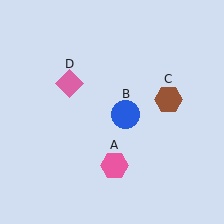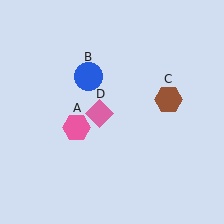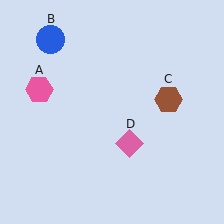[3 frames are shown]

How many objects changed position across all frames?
3 objects changed position: pink hexagon (object A), blue circle (object B), pink diamond (object D).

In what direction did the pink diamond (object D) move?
The pink diamond (object D) moved down and to the right.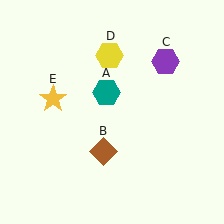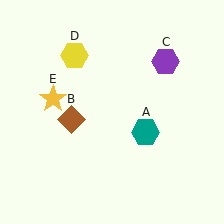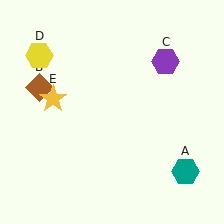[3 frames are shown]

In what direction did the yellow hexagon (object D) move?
The yellow hexagon (object D) moved left.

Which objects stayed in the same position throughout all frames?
Purple hexagon (object C) and yellow star (object E) remained stationary.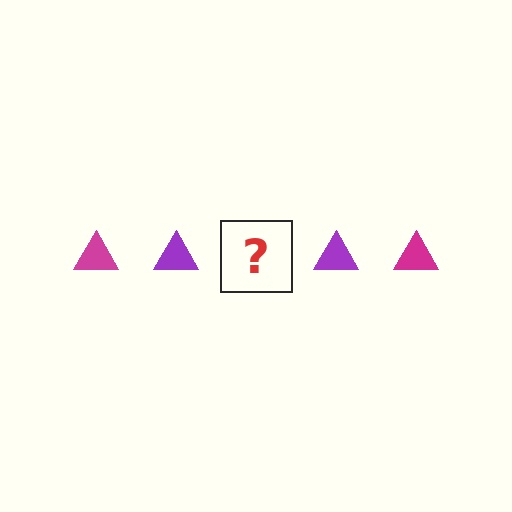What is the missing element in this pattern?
The missing element is a magenta triangle.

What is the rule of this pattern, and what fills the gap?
The rule is that the pattern cycles through magenta, purple triangles. The gap should be filled with a magenta triangle.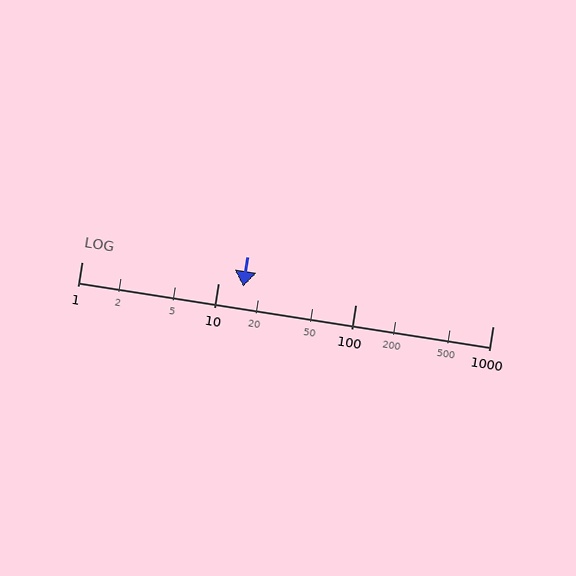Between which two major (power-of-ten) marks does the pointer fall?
The pointer is between 10 and 100.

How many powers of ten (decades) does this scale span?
The scale spans 3 decades, from 1 to 1000.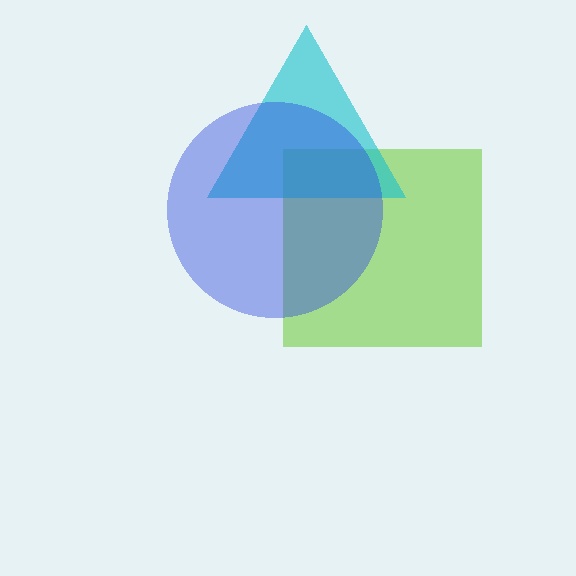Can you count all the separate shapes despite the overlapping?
Yes, there are 3 separate shapes.